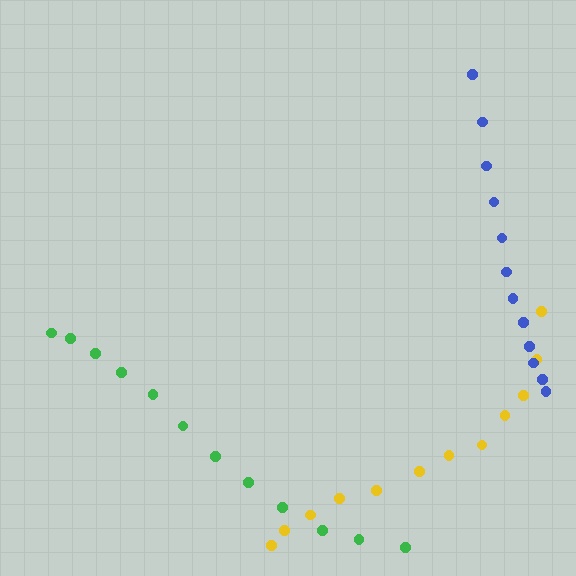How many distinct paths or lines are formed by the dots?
There are 3 distinct paths.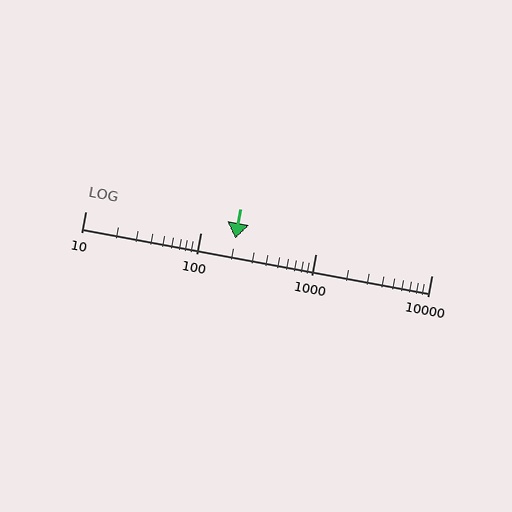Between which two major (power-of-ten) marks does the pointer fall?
The pointer is between 100 and 1000.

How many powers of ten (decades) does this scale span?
The scale spans 3 decades, from 10 to 10000.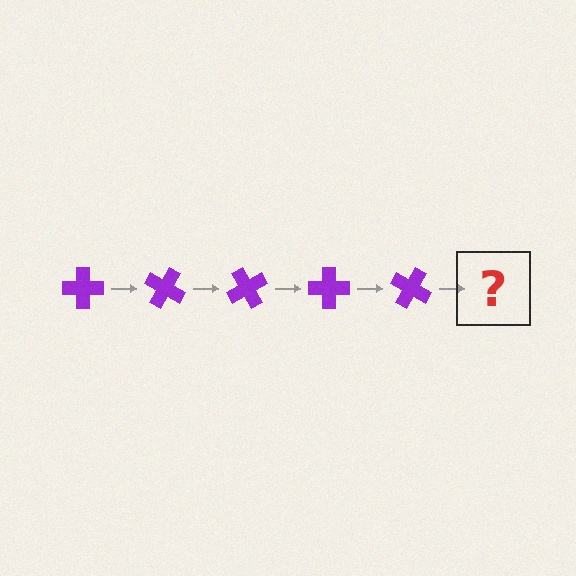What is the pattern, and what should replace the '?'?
The pattern is that the cross rotates 30 degrees each step. The '?' should be a purple cross rotated 150 degrees.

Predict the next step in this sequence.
The next step is a purple cross rotated 150 degrees.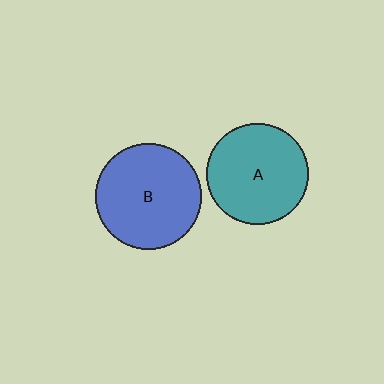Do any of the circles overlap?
No, none of the circles overlap.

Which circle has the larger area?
Circle B (blue).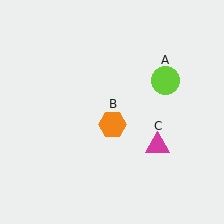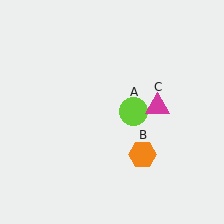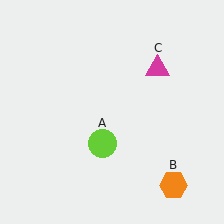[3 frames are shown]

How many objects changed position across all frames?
3 objects changed position: lime circle (object A), orange hexagon (object B), magenta triangle (object C).